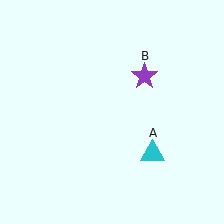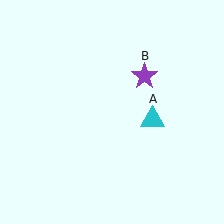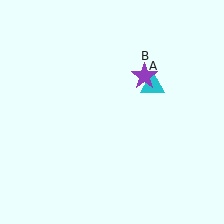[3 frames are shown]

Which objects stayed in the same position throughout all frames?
Purple star (object B) remained stationary.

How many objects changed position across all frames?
1 object changed position: cyan triangle (object A).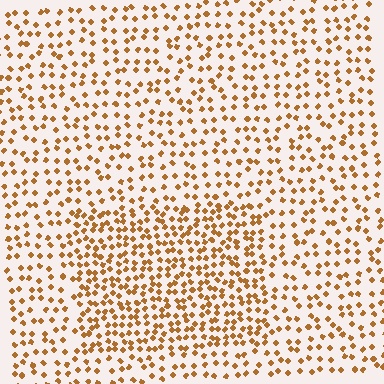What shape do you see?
I see a rectangle.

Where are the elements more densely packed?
The elements are more densely packed inside the rectangle boundary.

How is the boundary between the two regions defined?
The boundary is defined by a change in element density (approximately 1.8x ratio). All elements are the same color, size, and shape.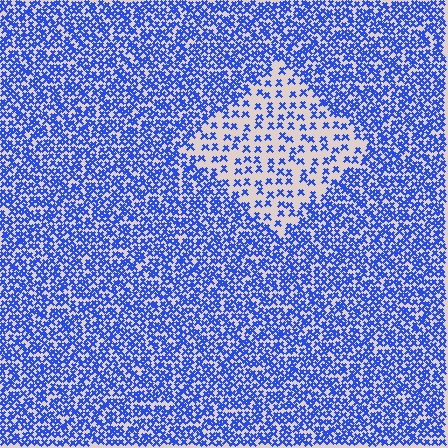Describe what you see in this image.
The image contains small blue elements arranged at two different densities. A diamond-shaped region is visible where the elements are less densely packed than the surrounding area.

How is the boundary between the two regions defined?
The boundary is defined by a change in element density (approximately 2.5x ratio). All elements are the same color, size, and shape.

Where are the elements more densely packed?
The elements are more densely packed outside the diamond boundary.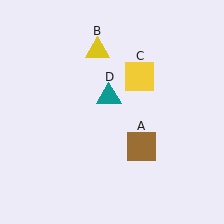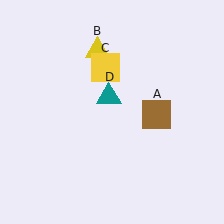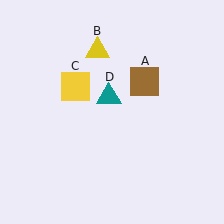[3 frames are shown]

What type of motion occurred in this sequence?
The brown square (object A), yellow square (object C) rotated counterclockwise around the center of the scene.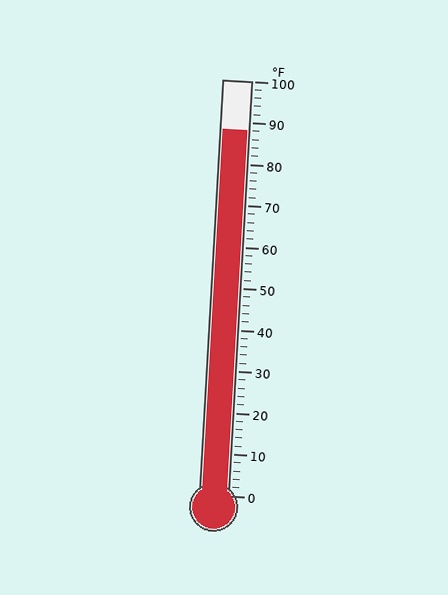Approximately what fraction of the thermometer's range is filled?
The thermometer is filled to approximately 90% of its range.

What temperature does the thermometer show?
The thermometer shows approximately 88°F.